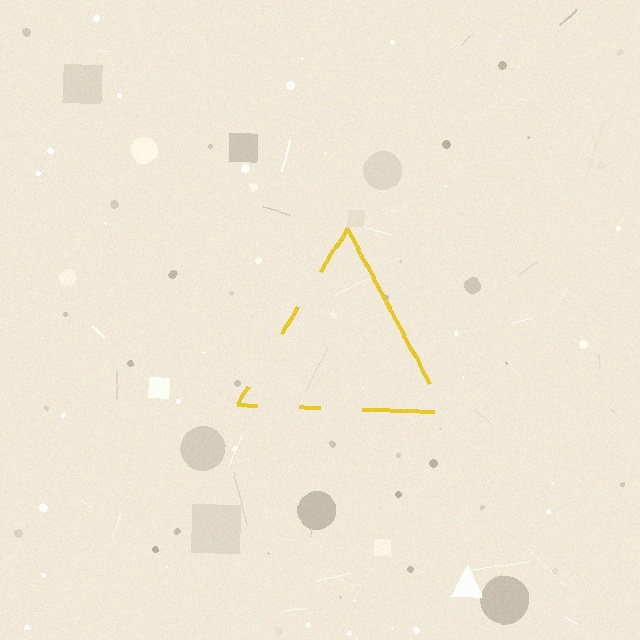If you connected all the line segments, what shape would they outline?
They would outline a triangle.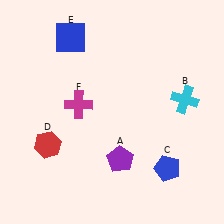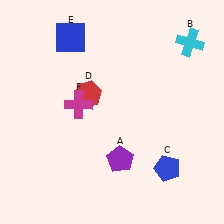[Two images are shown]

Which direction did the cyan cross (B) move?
The cyan cross (B) moved up.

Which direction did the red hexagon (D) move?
The red hexagon (D) moved up.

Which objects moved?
The objects that moved are: the cyan cross (B), the red hexagon (D).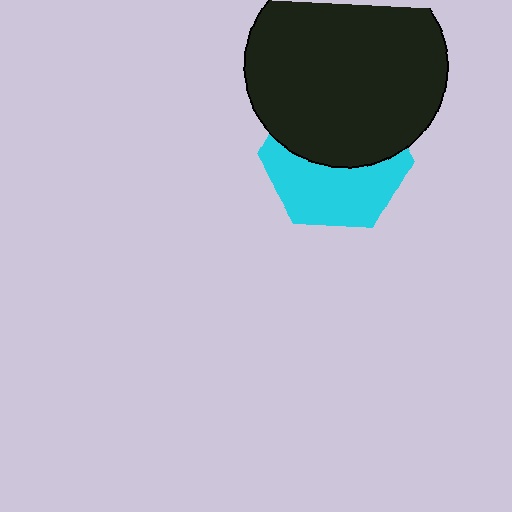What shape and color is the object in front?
The object in front is a black circle.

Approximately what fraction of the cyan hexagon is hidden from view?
Roughly 51% of the cyan hexagon is hidden behind the black circle.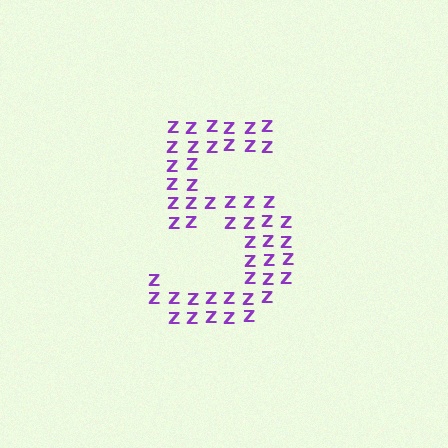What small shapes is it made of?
It is made of small letter Z's.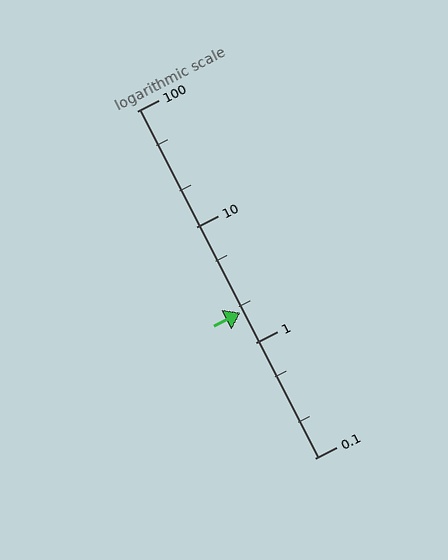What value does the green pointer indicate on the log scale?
The pointer indicates approximately 1.8.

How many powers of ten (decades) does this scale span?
The scale spans 3 decades, from 0.1 to 100.